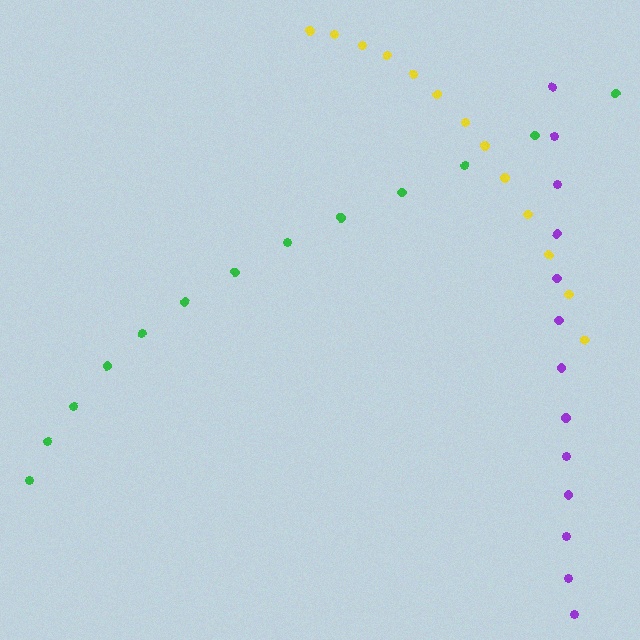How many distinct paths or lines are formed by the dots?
There are 3 distinct paths.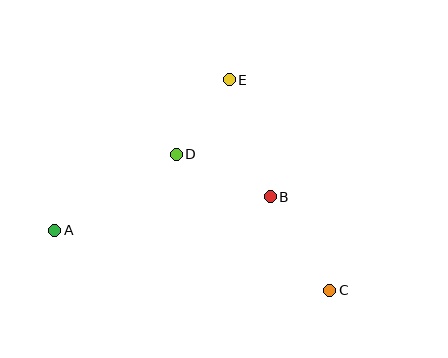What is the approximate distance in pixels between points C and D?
The distance between C and D is approximately 205 pixels.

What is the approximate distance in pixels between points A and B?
The distance between A and B is approximately 218 pixels.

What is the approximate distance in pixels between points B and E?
The distance between B and E is approximately 124 pixels.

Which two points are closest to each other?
Points D and E are closest to each other.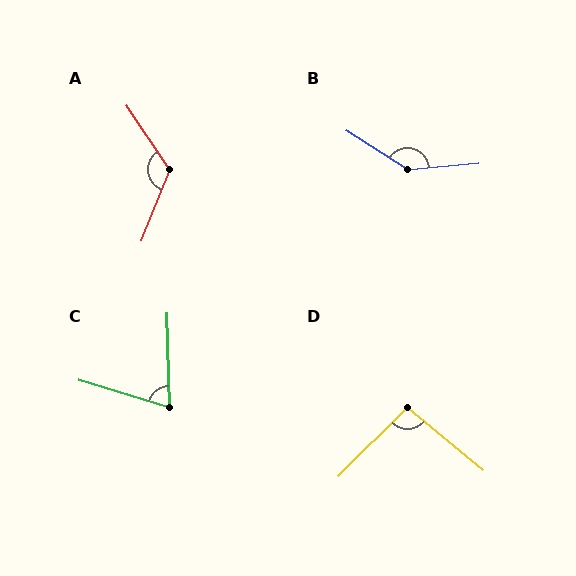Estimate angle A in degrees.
Approximately 125 degrees.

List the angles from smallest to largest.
C (71°), D (95°), A (125°), B (142°).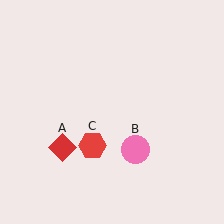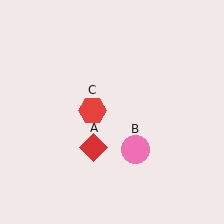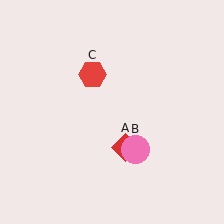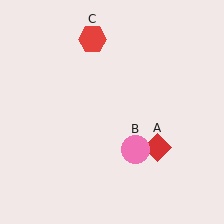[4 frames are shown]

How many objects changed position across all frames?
2 objects changed position: red diamond (object A), red hexagon (object C).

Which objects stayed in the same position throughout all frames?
Pink circle (object B) remained stationary.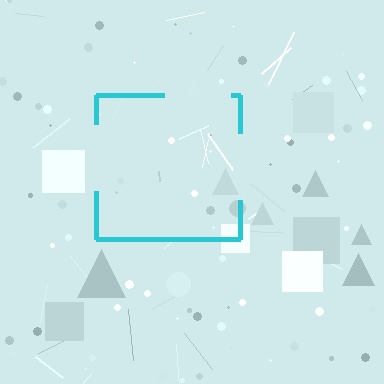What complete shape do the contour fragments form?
The contour fragments form a square.